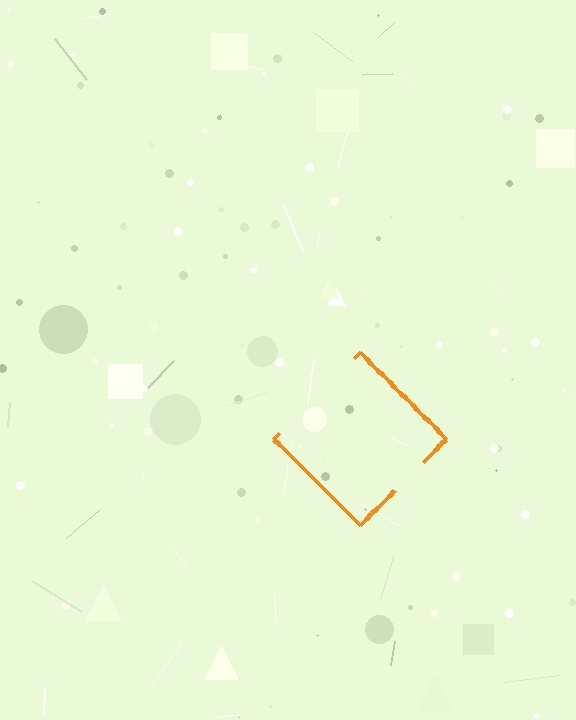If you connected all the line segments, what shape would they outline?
They would outline a diamond.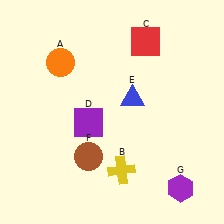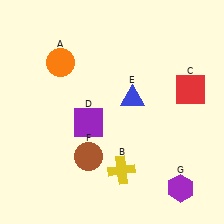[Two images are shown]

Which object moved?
The red square (C) moved down.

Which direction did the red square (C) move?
The red square (C) moved down.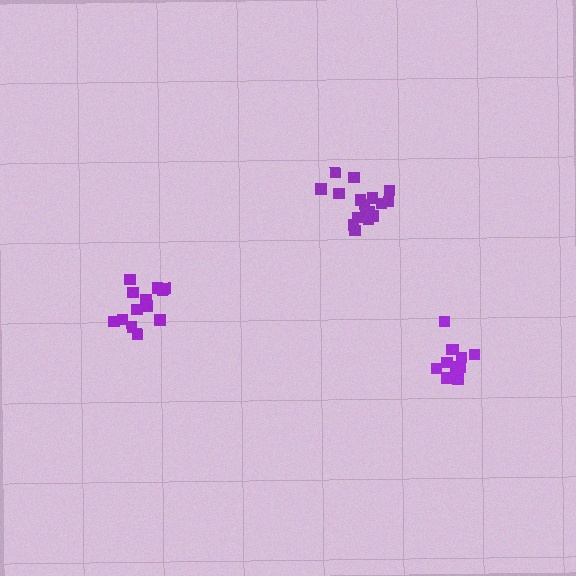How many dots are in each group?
Group 1: 13 dots, Group 2: 17 dots, Group 3: 12 dots (42 total).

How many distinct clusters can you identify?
There are 3 distinct clusters.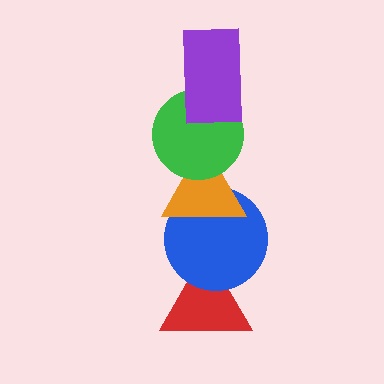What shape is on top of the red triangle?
The blue circle is on top of the red triangle.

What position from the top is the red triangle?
The red triangle is 5th from the top.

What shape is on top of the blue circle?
The orange triangle is on top of the blue circle.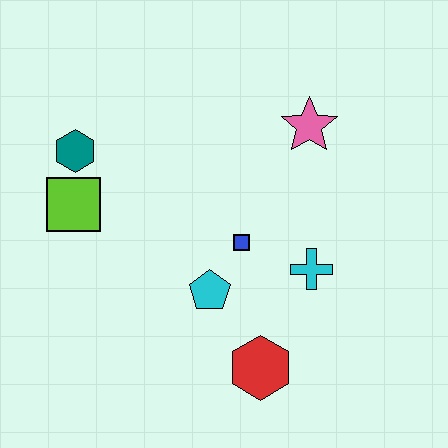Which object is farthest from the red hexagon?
The teal hexagon is farthest from the red hexagon.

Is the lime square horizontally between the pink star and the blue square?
No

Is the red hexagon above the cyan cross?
No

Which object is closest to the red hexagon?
The cyan pentagon is closest to the red hexagon.